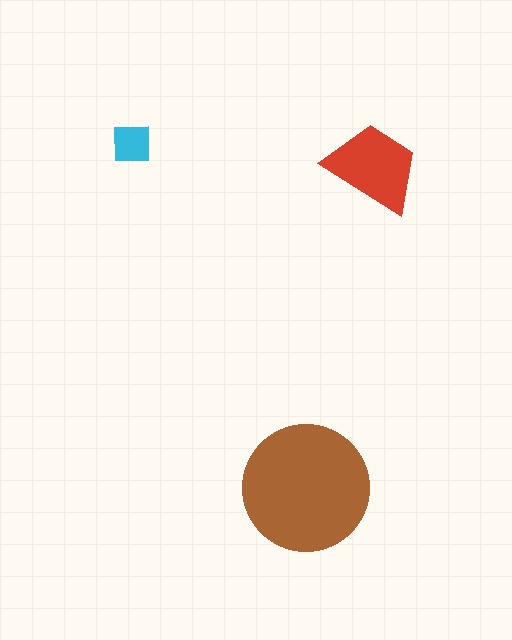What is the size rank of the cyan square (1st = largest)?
3rd.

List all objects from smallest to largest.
The cyan square, the red trapezoid, the brown circle.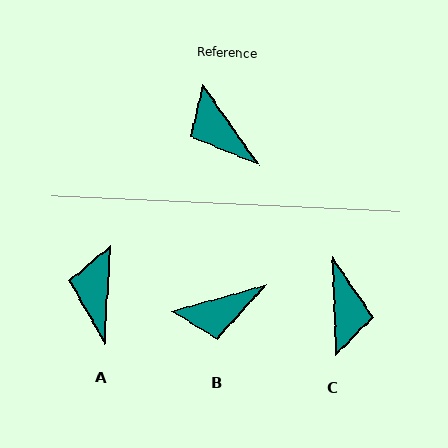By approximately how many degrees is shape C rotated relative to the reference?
Approximately 147 degrees counter-clockwise.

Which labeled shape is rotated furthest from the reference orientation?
C, about 147 degrees away.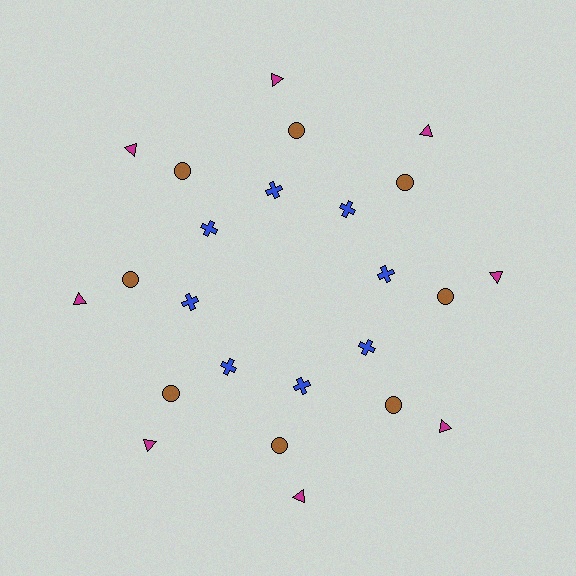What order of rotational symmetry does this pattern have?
This pattern has 8-fold rotational symmetry.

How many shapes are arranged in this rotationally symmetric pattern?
There are 24 shapes, arranged in 8 groups of 3.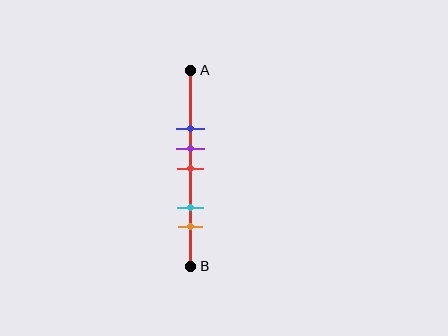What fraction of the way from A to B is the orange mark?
The orange mark is approximately 80% (0.8) of the way from A to B.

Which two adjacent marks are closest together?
The purple and red marks are the closest adjacent pair.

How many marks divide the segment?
There are 5 marks dividing the segment.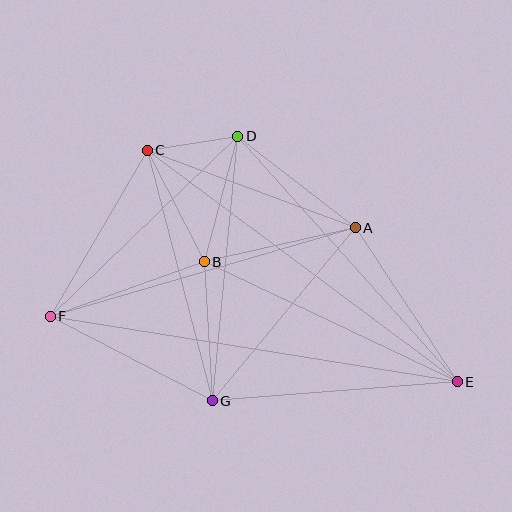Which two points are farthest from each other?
Points E and F are farthest from each other.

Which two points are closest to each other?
Points C and D are closest to each other.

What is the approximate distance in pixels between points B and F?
The distance between B and F is approximately 164 pixels.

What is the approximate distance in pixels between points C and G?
The distance between C and G is approximately 259 pixels.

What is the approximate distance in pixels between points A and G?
The distance between A and G is approximately 225 pixels.